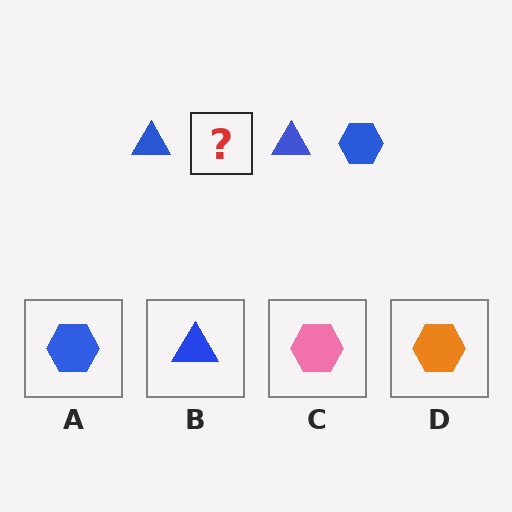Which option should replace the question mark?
Option A.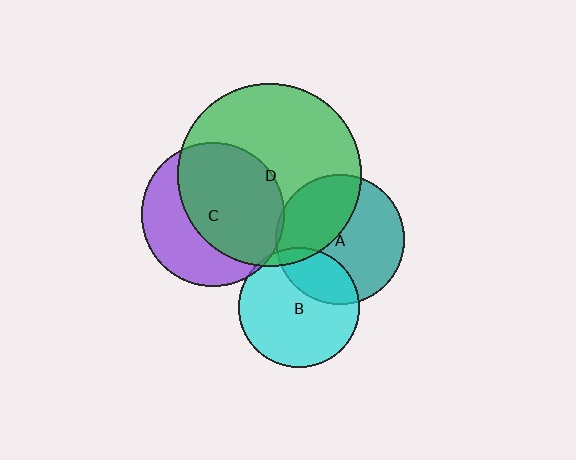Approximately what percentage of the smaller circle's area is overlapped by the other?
Approximately 5%.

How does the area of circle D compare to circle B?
Approximately 2.3 times.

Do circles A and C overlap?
Yes.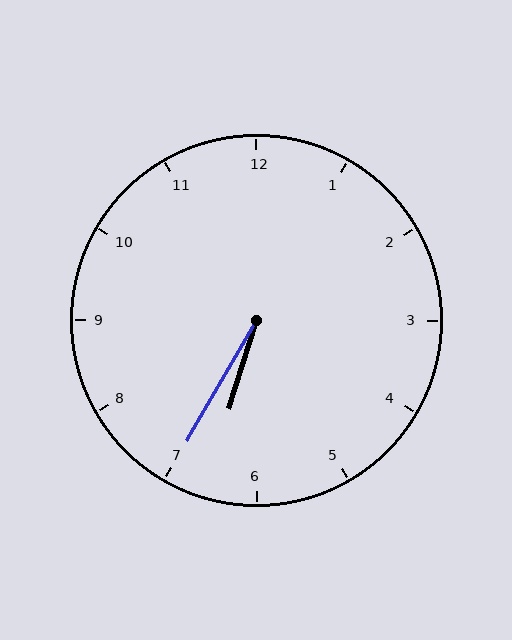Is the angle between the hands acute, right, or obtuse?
It is acute.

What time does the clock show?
6:35.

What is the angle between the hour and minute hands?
Approximately 12 degrees.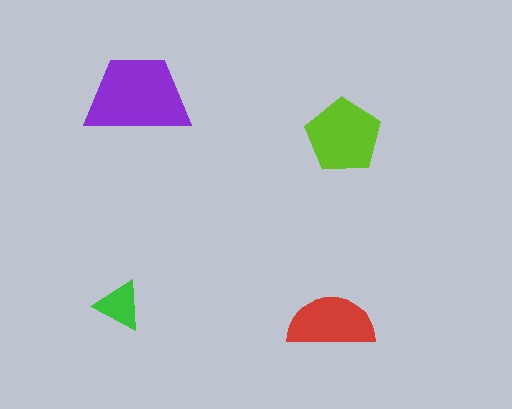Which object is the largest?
The purple trapezoid.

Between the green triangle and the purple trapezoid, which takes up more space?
The purple trapezoid.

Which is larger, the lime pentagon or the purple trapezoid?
The purple trapezoid.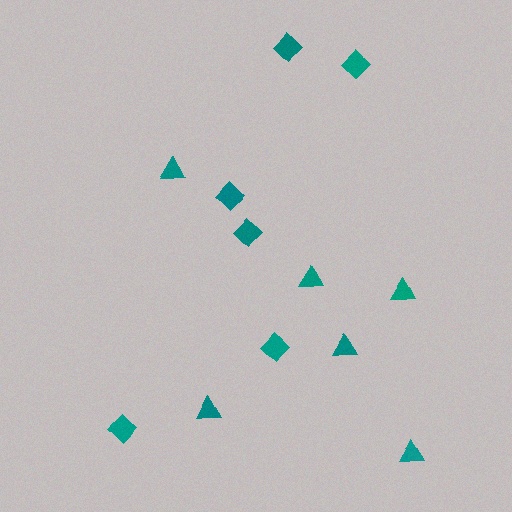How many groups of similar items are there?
There are 2 groups: one group of diamonds (6) and one group of triangles (6).